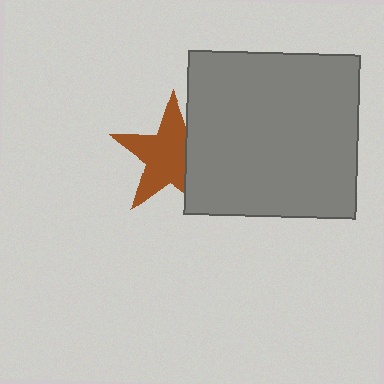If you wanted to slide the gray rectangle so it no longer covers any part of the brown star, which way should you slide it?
Slide it right — that is the most direct way to separate the two shapes.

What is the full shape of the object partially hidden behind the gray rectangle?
The partially hidden object is a brown star.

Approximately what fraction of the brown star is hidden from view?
Roughly 31% of the brown star is hidden behind the gray rectangle.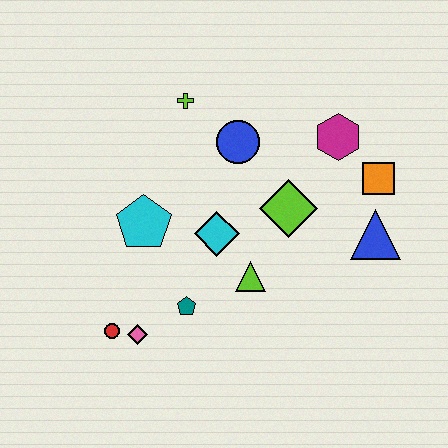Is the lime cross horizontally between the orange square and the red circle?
Yes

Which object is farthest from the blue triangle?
The red circle is farthest from the blue triangle.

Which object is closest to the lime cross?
The blue circle is closest to the lime cross.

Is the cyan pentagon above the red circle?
Yes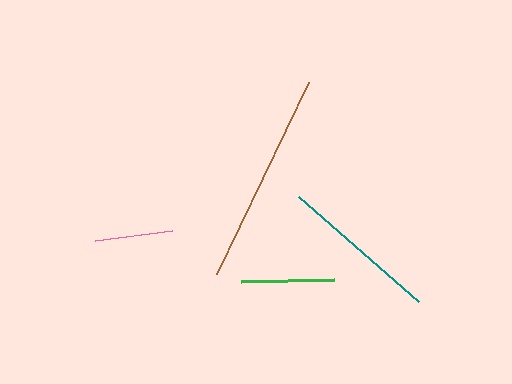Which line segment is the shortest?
The pink line is the shortest at approximately 78 pixels.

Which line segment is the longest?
The brown line is the longest at approximately 213 pixels.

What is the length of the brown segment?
The brown segment is approximately 213 pixels long.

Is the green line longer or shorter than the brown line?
The brown line is longer than the green line.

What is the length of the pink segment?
The pink segment is approximately 78 pixels long.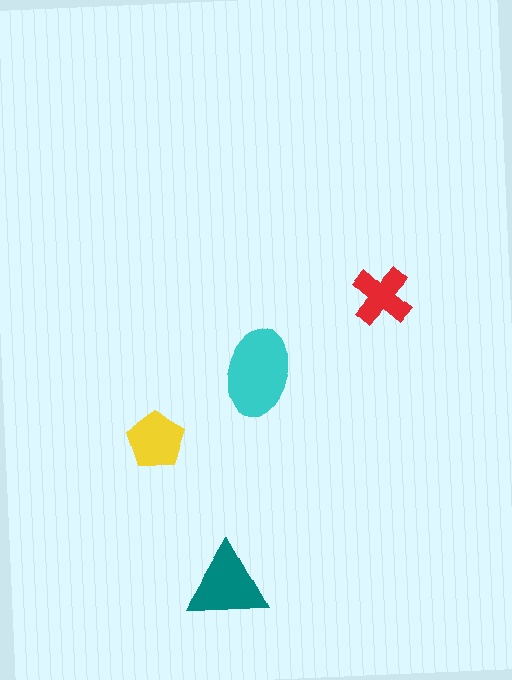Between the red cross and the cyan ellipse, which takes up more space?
The cyan ellipse.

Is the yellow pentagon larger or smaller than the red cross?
Larger.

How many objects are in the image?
There are 4 objects in the image.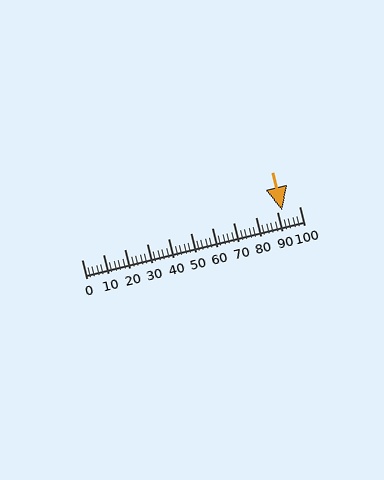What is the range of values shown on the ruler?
The ruler shows values from 0 to 100.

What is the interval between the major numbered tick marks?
The major tick marks are spaced 10 units apart.